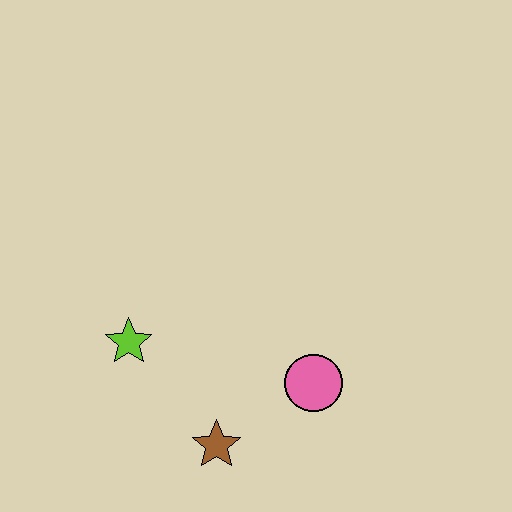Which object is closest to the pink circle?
The brown star is closest to the pink circle.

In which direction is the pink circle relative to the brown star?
The pink circle is to the right of the brown star.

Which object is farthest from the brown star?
The lime star is farthest from the brown star.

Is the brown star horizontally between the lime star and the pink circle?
Yes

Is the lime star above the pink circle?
Yes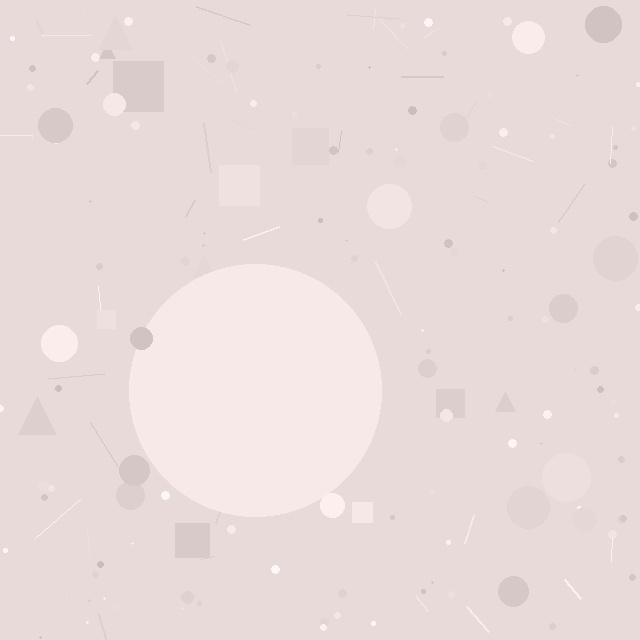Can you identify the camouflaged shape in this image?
The camouflaged shape is a circle.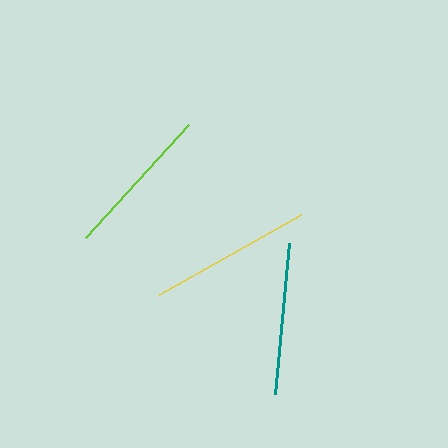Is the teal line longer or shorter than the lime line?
The lime line is longer than the teal line.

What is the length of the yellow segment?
The yellow segment is approximately 163 pixels long.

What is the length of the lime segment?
The lime segment is approximately 152 pixels long.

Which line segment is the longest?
The yellow line is the longest at approximately 163 pixels.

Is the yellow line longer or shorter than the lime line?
The yellow line is longer than the lime line.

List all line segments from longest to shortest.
From longest to shortest: yellow, lime, teal.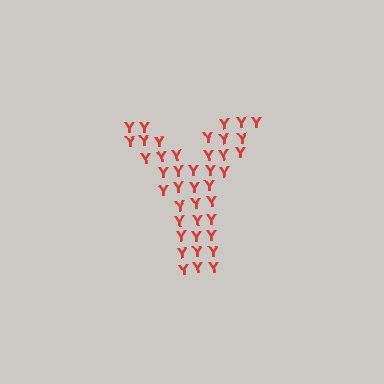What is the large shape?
The large shape is the letter Y.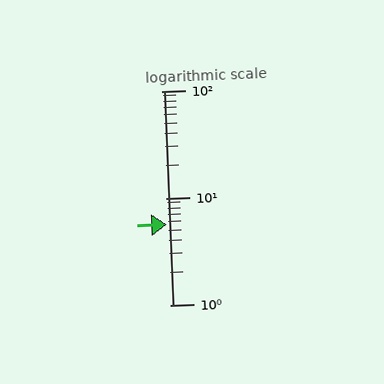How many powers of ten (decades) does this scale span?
The scale spans 2 decades, from 1 to 100.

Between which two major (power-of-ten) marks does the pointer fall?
The pointer is between 1 and 10.